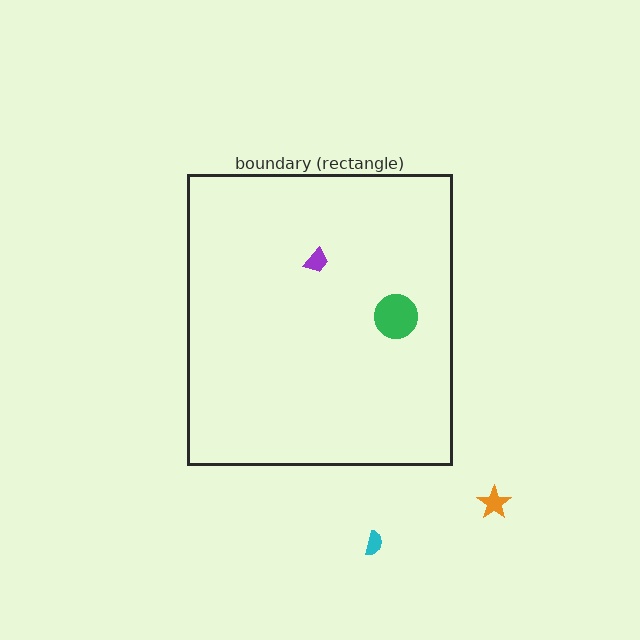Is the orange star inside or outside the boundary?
Outside.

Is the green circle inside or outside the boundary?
Inside.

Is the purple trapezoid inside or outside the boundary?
Inside.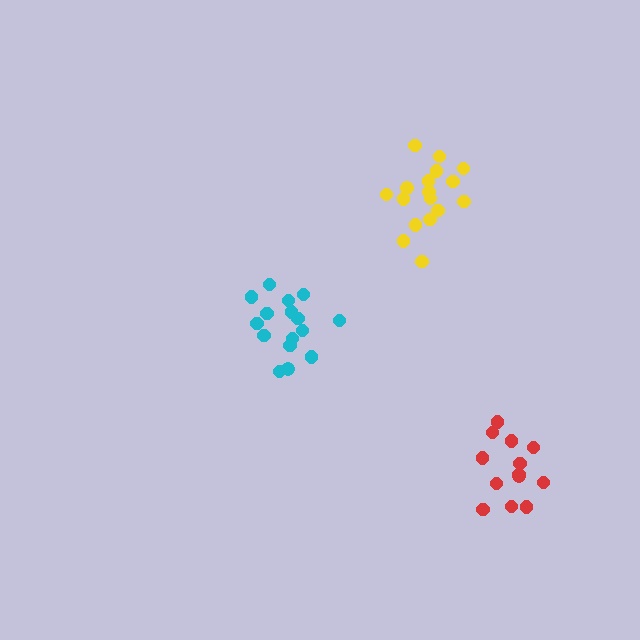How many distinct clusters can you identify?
There are 3 distinct clusters.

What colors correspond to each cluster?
The clusters are colored: yellow, cyan, red.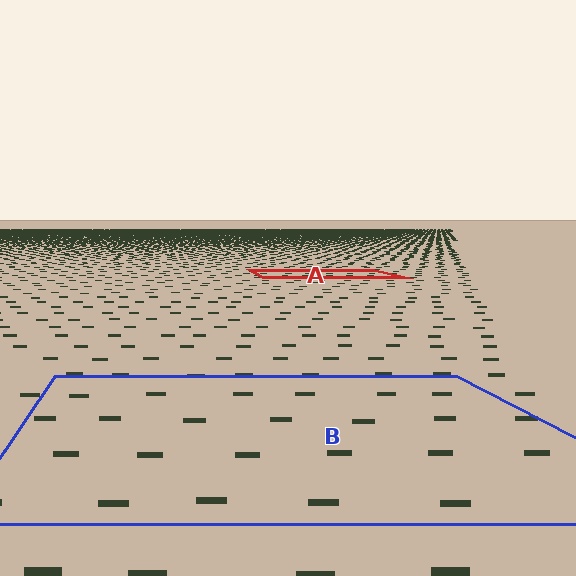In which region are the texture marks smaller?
The texture marks are smaller in region A, because it is farther away.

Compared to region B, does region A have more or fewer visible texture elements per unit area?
Region A has more texture elements per unit area — they are packed more densely because it is farther away.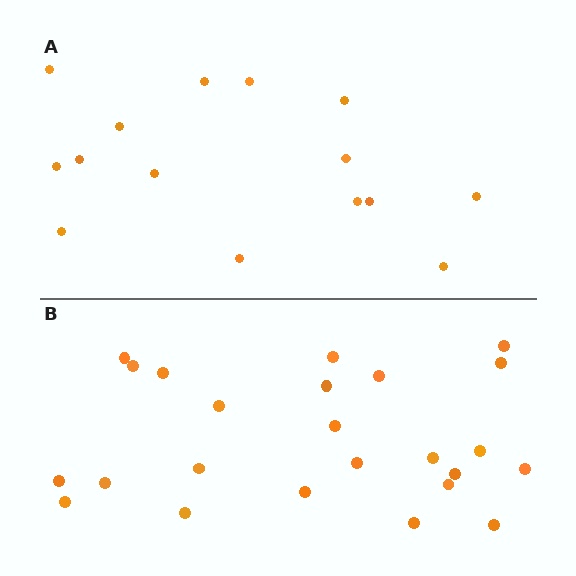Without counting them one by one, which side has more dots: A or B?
Region B (the bottom region) has more dots.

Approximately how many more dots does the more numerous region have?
Region B has roughly 8 or so more dots than region A.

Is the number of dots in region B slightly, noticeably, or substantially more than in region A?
Region B has substantially more. The ratio is roughly 1.6 to 1.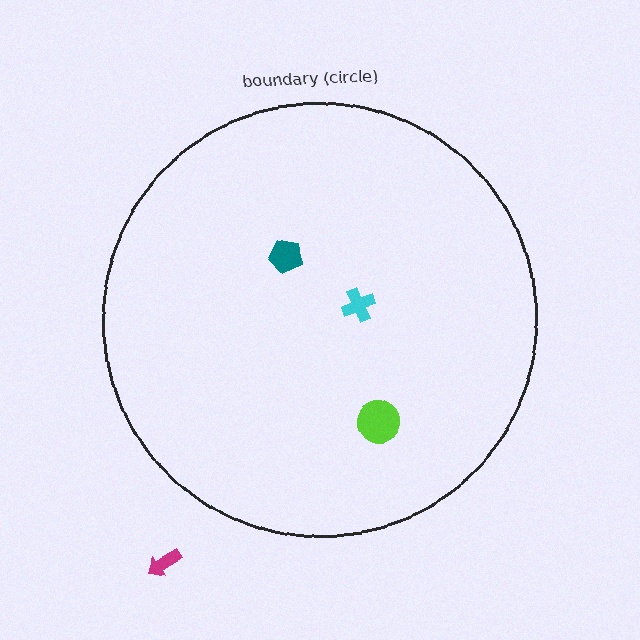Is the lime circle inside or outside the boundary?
Inside.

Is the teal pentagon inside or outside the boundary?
Inside.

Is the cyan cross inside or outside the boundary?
Inside.